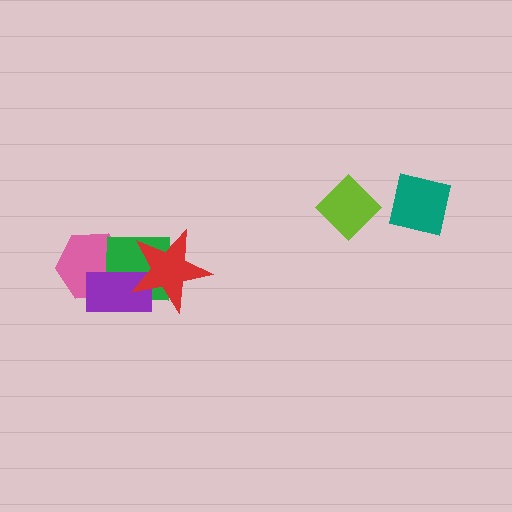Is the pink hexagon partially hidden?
Yes, it is partially covered by another shape.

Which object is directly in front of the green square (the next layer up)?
The purple rectangle is directly in front of the green square.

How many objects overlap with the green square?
3 objects overlap with the green square.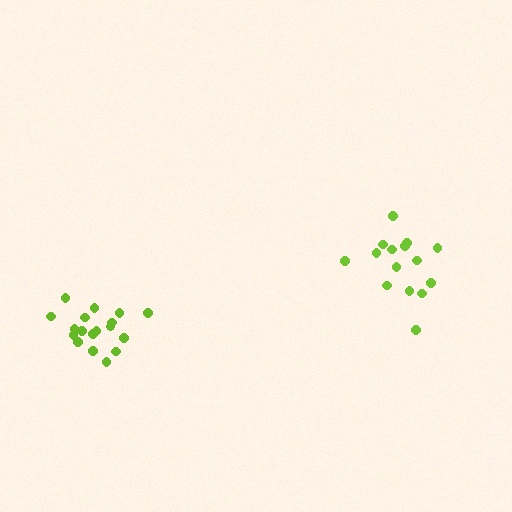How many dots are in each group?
Group 1: 15 dots, Group 2: 18 dots (33 total).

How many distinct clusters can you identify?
There are 2 distinct clusters.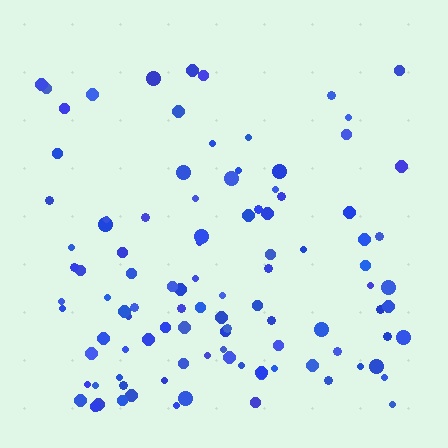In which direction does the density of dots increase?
From top to bottom, with the bottom side densest.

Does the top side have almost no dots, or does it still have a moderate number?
Still a moderate number, just noticeably fewer than the bottom.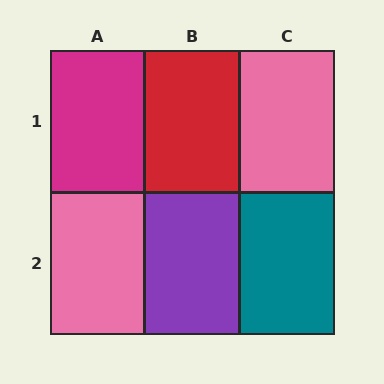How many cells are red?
1 cell is red.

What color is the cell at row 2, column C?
Teal.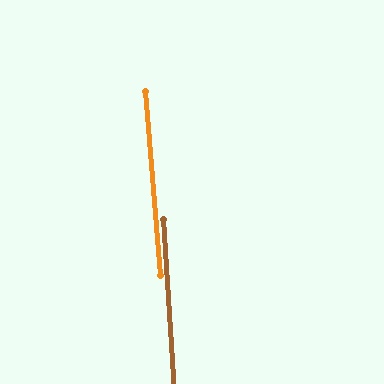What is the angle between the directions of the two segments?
Approximately 1 degree.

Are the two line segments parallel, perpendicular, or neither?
Parallel — their directions differ by only 1.1°.